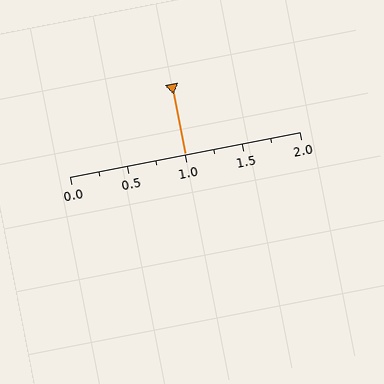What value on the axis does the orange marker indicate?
The marker indicates approximately 1.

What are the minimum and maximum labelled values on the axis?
The axis runs from 0.0 to 2.0.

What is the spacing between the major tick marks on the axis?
The major ticks are spaced 0.5 apart.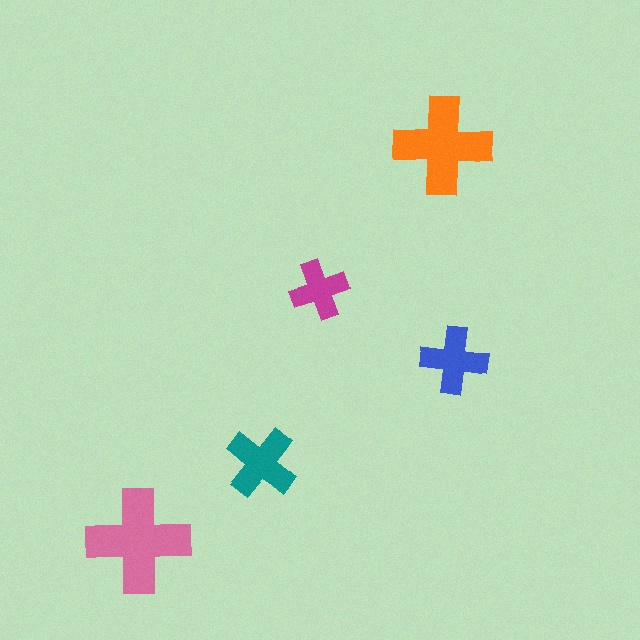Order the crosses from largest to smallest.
the pink one, the orange one, the teal one, the blue one, the magenta one.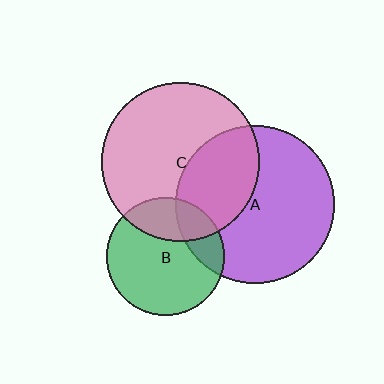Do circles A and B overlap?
Yes.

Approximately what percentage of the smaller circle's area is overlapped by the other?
Approximately 20%.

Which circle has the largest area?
Circle A (purple).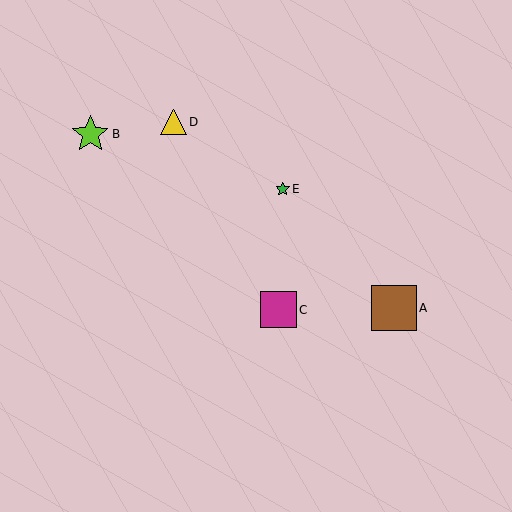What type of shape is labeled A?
Shape A is a brown square.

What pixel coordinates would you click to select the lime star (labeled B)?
Click at (90, 134) to select the lime star B.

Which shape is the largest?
The brown square (labeled A) is the largest.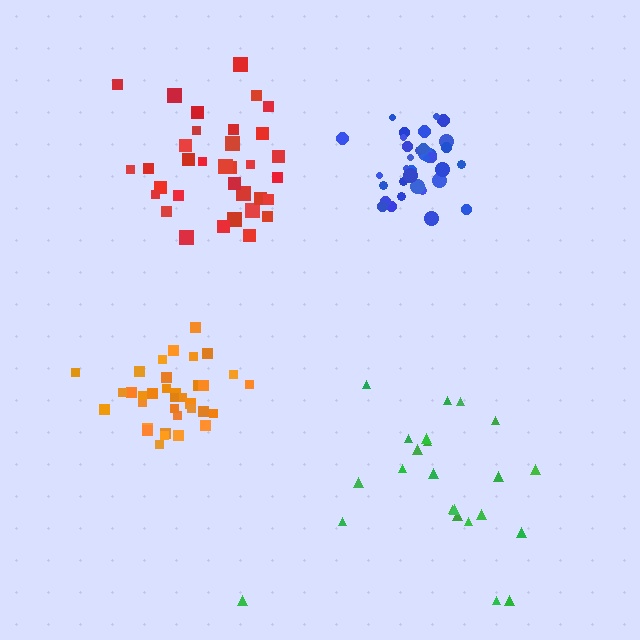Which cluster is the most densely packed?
Blue.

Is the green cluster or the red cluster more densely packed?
Red.